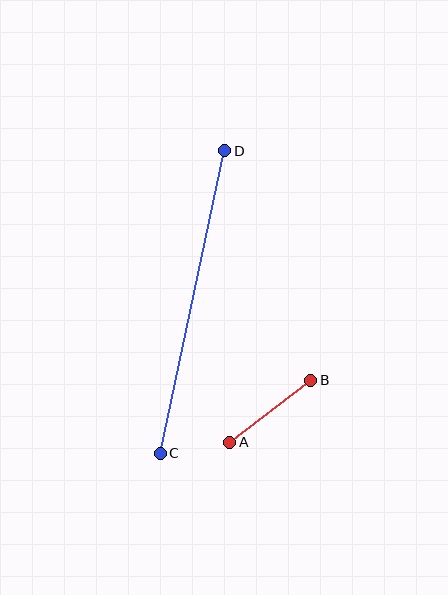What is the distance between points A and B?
The distance is approximately 102 pixels.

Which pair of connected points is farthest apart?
Points C and D are farthest apart.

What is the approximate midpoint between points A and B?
The midpoint is at approximately (270, 411) pixels.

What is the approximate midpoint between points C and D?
The midpoint is at approximately (192, 302) pixels.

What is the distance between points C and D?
The distance is approximately 309 pixels.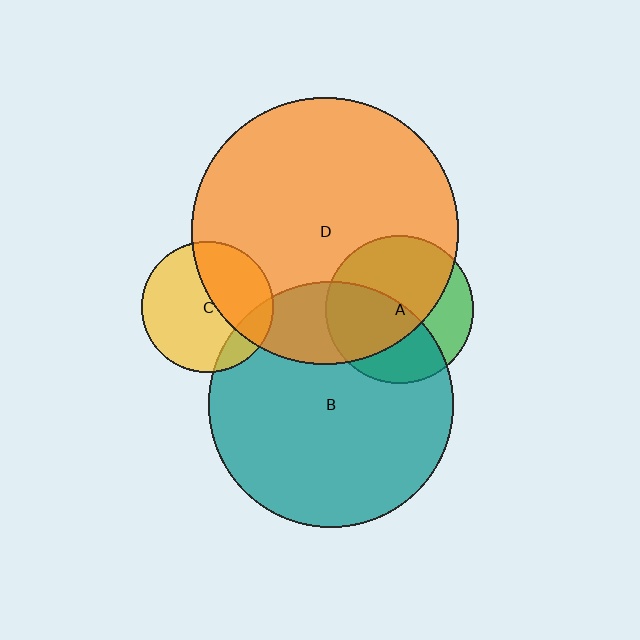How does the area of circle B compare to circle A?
Approximately 2.7 times.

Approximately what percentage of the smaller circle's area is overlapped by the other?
Approximately 40%.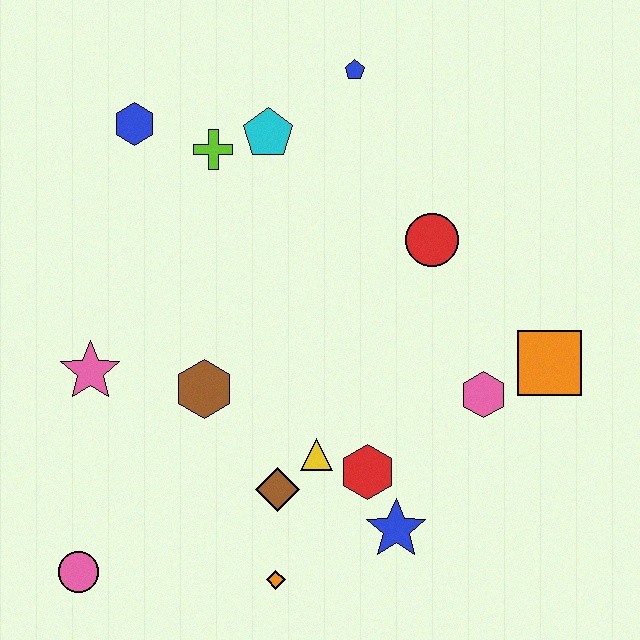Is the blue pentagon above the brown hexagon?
Yes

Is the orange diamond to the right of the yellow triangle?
No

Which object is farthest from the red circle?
The pink circle is farthest from the red circle.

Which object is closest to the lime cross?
The cyan pentagon is closest to the lime cross.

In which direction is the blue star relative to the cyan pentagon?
The blue star is below the cyan pentagon.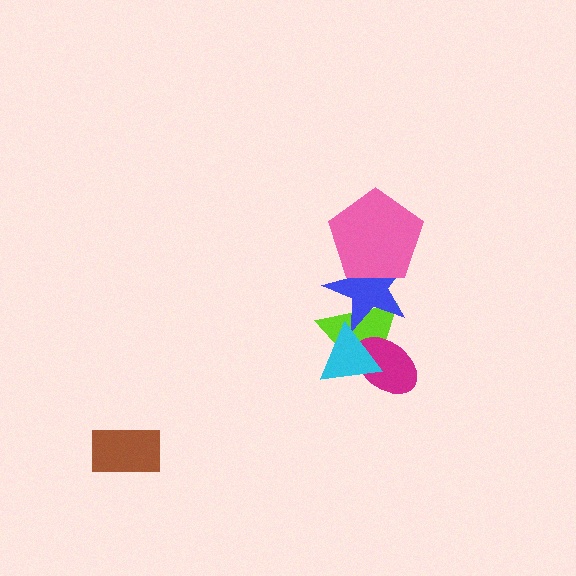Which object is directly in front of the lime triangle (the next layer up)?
The magenta ellipse is directly in front of the lime triangle.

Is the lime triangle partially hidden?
Yes, it is partially covered by another shape.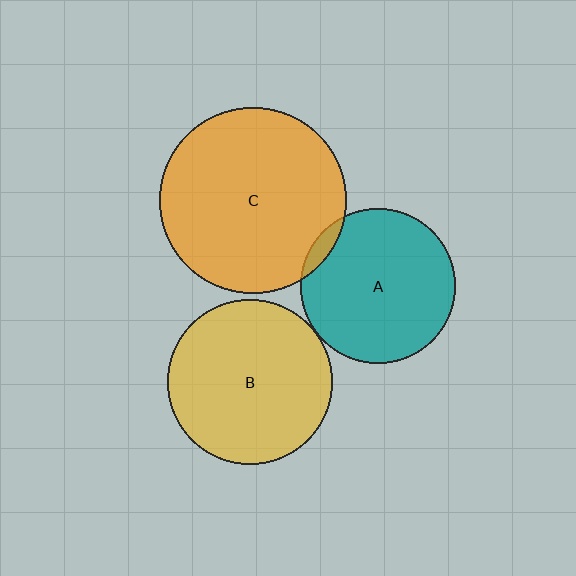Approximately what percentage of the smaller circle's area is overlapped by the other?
Approximately 5%.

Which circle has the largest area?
Circle C (orange).